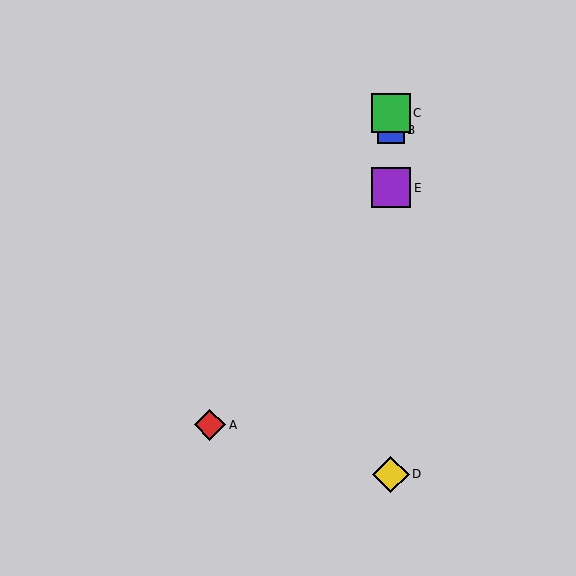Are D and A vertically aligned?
No, D is at x≈391 and A is at x≈210.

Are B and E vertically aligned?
Yes, both are at x≈391.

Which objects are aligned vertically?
Objects B, C, D, E are aligned vertically.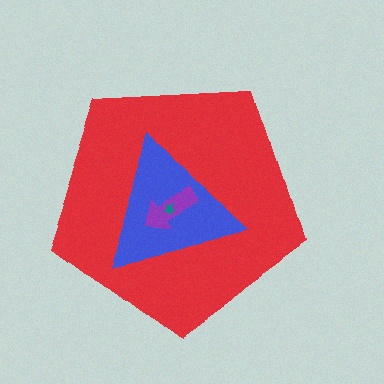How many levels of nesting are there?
4.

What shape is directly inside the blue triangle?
The purple arrow.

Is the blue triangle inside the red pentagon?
Yes.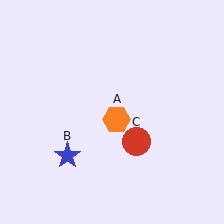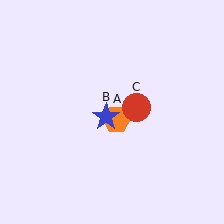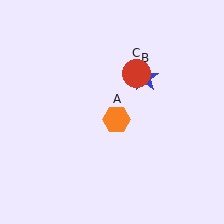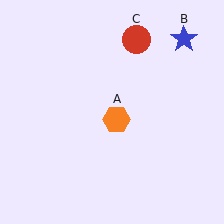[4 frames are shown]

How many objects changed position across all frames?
2 objects changed position: blue star (object B), red circle (object C).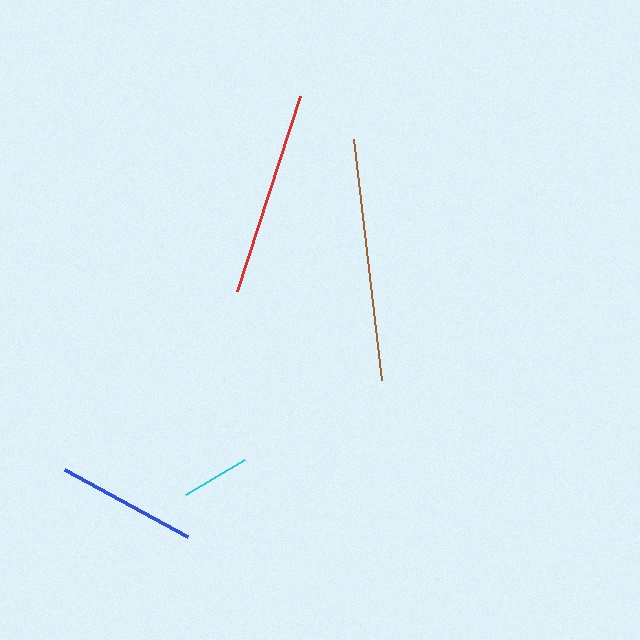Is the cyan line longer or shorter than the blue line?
The blue line is longer than the cyan line.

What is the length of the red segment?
The red segment is approximately 205 pixels long.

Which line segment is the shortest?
The cyan line is the shortest at approximately 69 pixels.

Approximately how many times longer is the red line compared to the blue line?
The red line is approximately 1.5 times the length of the blue line.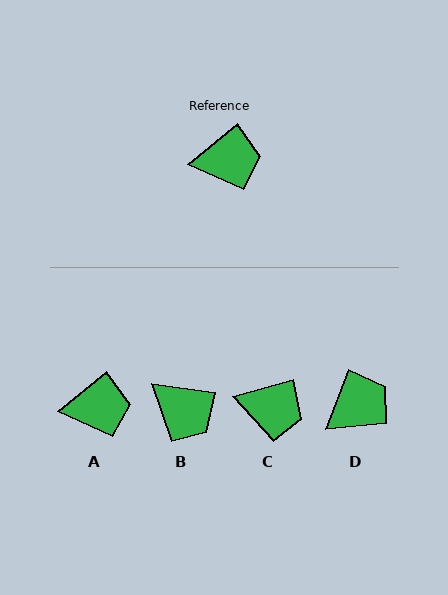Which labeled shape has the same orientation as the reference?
A.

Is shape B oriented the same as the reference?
No, it is off by about 48 degrees.